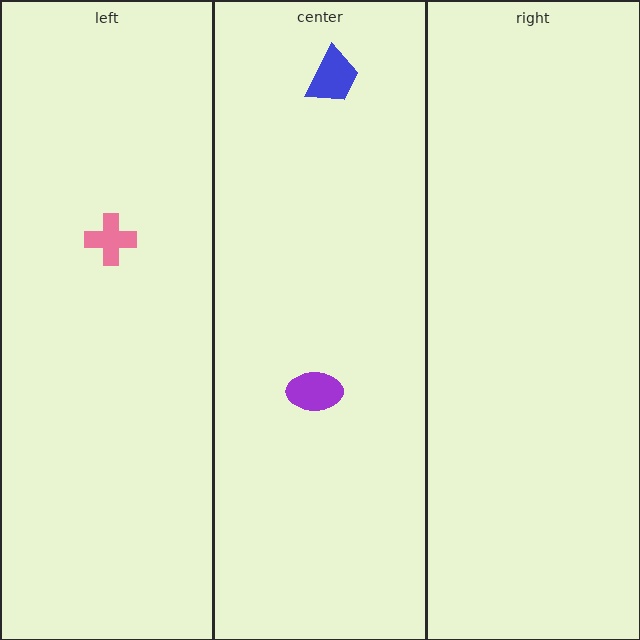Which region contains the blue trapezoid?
The center region.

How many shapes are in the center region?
2.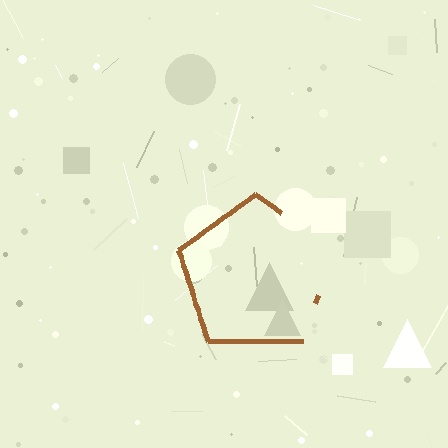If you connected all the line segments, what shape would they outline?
They would outline a pentagon.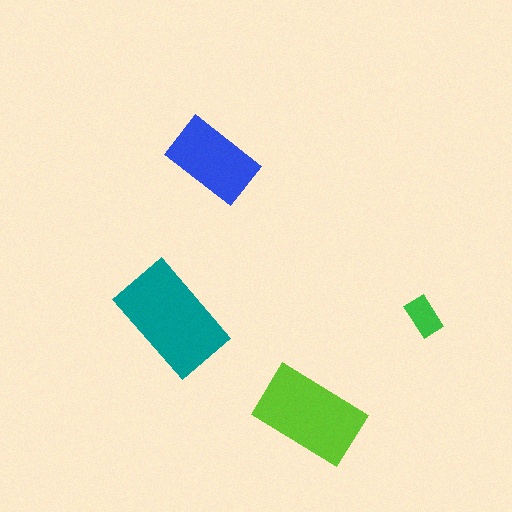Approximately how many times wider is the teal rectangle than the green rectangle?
About 3 times wider.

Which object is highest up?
The blue rectangle is topmost.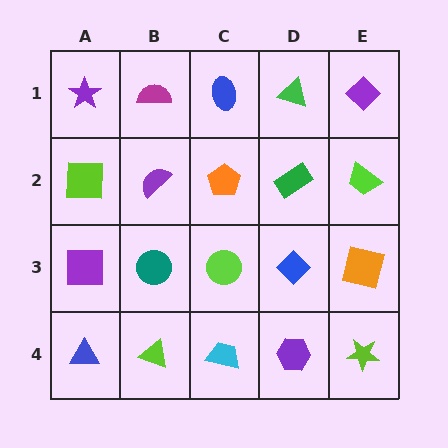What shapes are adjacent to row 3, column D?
A green rectangle (row 2, column D), a purple hexagon (row 4, column D), a lime circle (row 3, column C), an orange square (row 3, column E).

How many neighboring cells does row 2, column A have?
3.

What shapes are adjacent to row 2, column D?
A green triangle (row 1, column D), a blue diamond (row 3, column D), an orange pentagon (row 2, column C), a lime trapezoid (row 2, column E).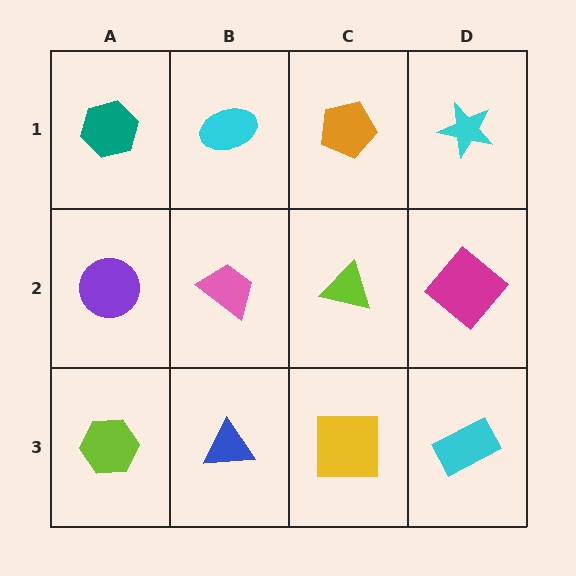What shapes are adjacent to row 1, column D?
A magenta diamond (row 2, column D), an orange pentagon (row 1, column C).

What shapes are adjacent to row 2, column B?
A cyan ellipse (row 1, column B), a blue triangle (row 3, column B), a purple circle (row 2, column A), a lime triangle (row 2, column C).